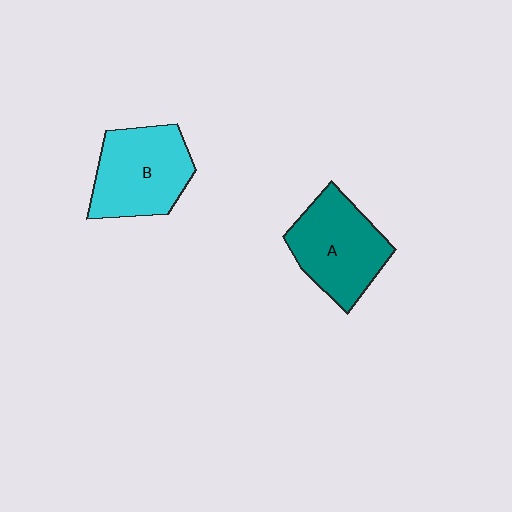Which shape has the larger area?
Shape B (cyan).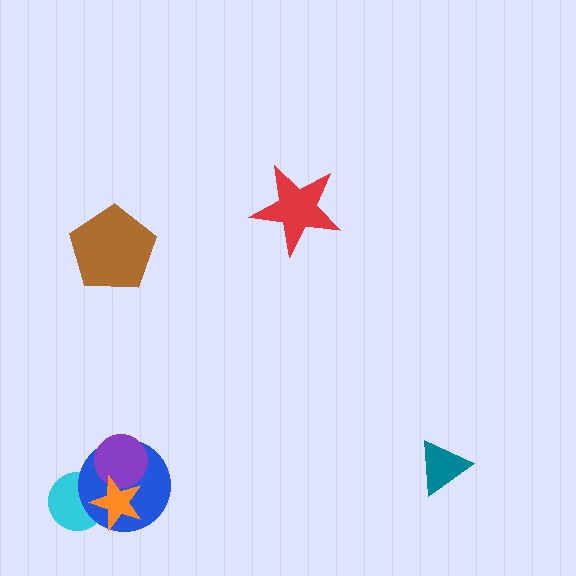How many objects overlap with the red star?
0 objects overlap with the red star.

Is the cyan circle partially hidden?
Yes, it is partially covered by another shape.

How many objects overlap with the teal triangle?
0 objects overlap with the teal triangle.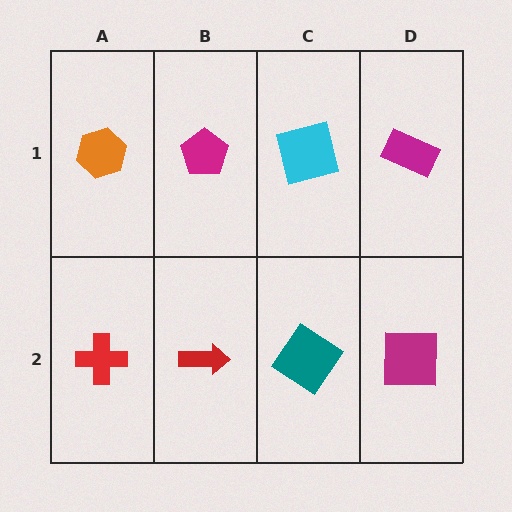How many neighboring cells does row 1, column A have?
2.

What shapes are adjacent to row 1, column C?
A teal diamond (row 2, column C), a magenta pentagon (row 1, column B), a magenta rectangle (row 1, column D).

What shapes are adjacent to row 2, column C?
A cyan square (row 1, column C), a red arrow (row 2, column B), a magenta square (row 2, column D).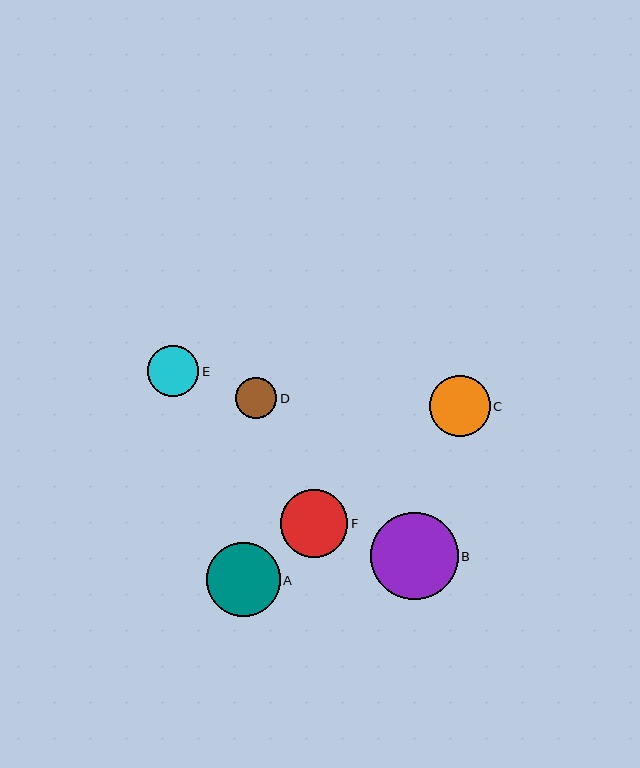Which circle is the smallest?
Circle D is the smallest with a size of approximately 41 pixels.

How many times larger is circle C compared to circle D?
Circle C is approximately 1.5 times the size of circle D.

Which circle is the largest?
Circle B is the largest with a size of approximately 87 pixels.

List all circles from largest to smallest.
From largest to smallest: B, A, F, C, E, D.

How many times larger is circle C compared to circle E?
Circle C is approximately 1.2 times the size of circle E.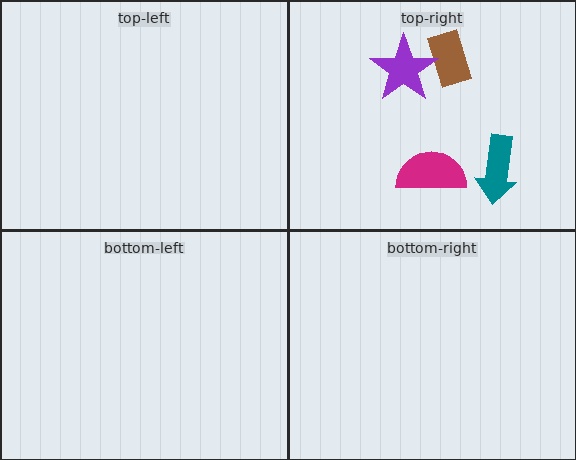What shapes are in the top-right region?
The brown rectangle, the purple star, the teal arrow, the magenta semicircle.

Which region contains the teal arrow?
The top-right region.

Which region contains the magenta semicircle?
The top-right region.